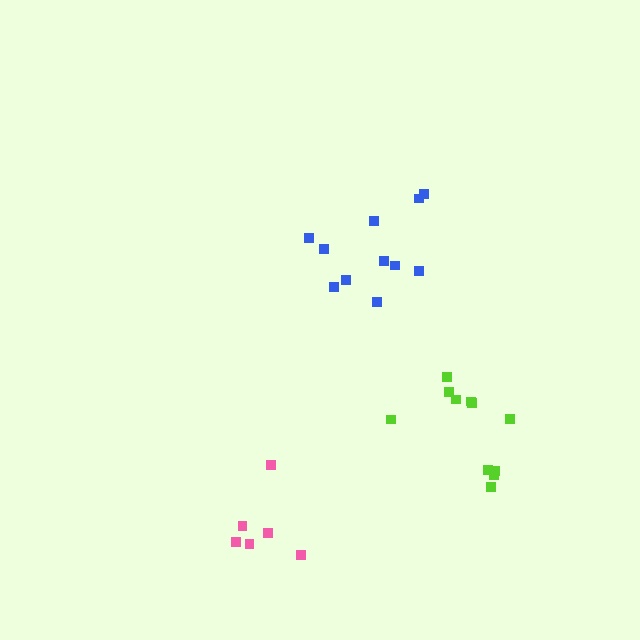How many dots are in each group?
Group 1: 11 dots, Group 2: 6 dots, Group 3: 11 dots (28 total).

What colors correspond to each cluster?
The clusters are colored: blue, pink, lime.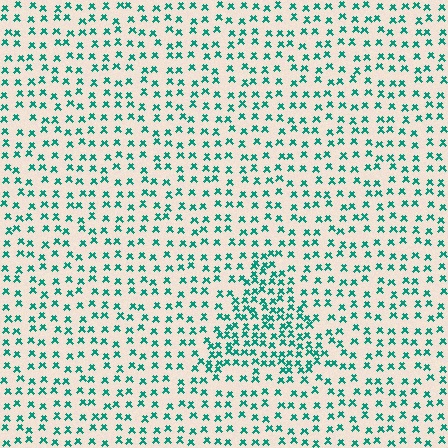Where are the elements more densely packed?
The elements are more densely packed inside the triangle boundary.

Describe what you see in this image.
The image contains small teal elements arranged at two different densities. A triangle-shaped region is visible where the elements are more densely packed than the surrounding area.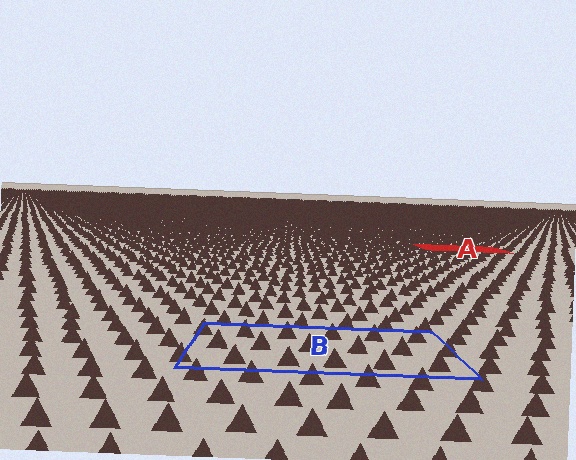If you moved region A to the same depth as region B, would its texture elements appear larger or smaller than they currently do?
They would appear larger. At a closer depth, the same texture elements are projected at a bigger on-screen size.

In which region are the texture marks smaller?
The texture marks are smaller in region A, because it is farther away.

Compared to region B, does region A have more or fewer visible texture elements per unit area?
Region A has more texture elements per unit area — they are packed more densely because it is farther away.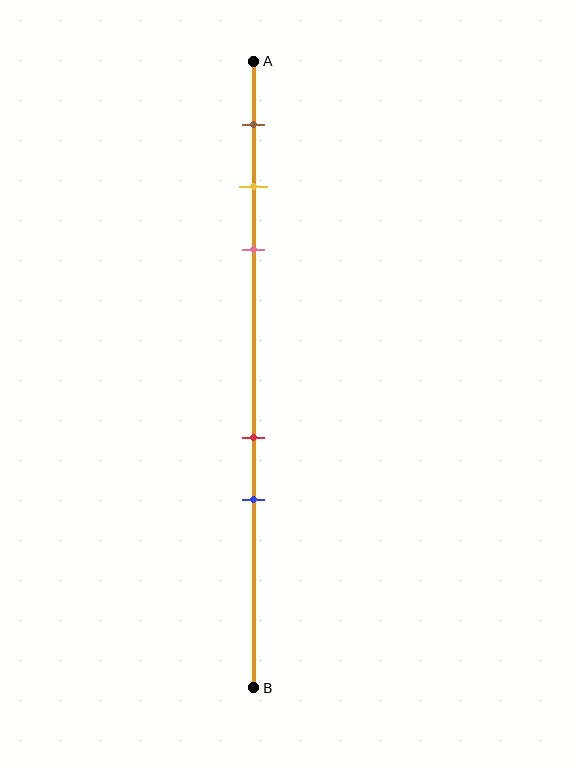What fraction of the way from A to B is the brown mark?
The brown mark is approximately 10% (0.1) of the way from A to B.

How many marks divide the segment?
There are 5 marks dividing the segment.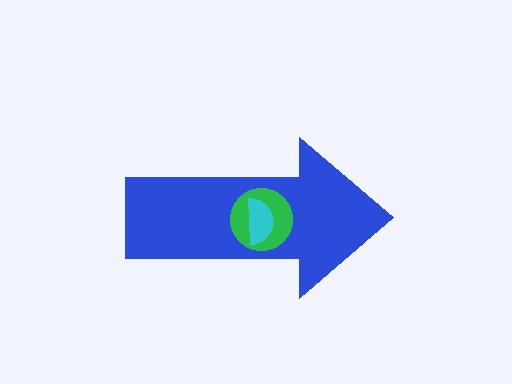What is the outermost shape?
The blue arrow.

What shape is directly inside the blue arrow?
The green circle.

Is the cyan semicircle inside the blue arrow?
Yes.